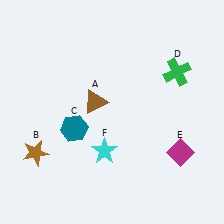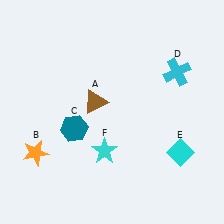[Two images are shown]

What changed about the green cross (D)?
In Image 1, D is green. In Image 2, it changed to cyan.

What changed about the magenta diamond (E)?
In Image 1, E is magenta. In Image 2, it changed to cyan.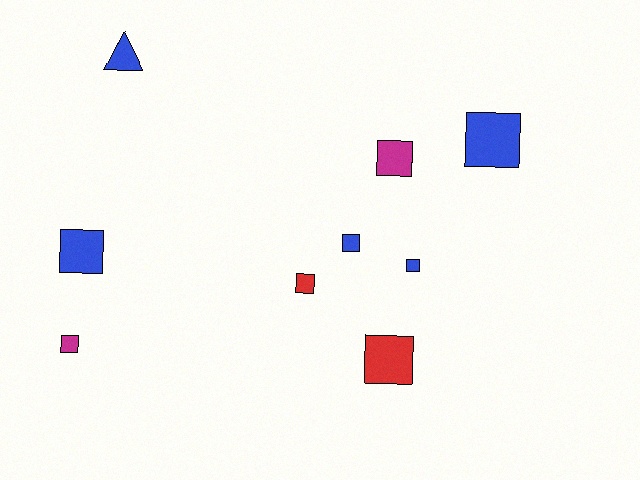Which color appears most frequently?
Blue, with 5 objects.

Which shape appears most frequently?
Square, with 8 objects.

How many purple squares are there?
There are no purple squares.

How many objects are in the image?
There are 9 objects.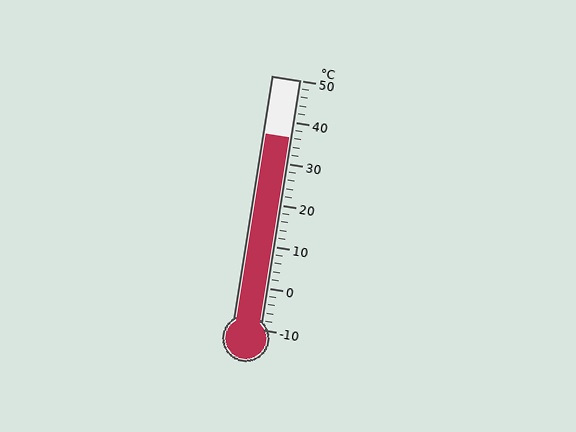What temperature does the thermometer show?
The thermometer shows approximately 36°C.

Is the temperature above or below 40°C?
The temperature is below 40°C.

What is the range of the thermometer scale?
The thermometer scale ranges from -10°C to 50°C.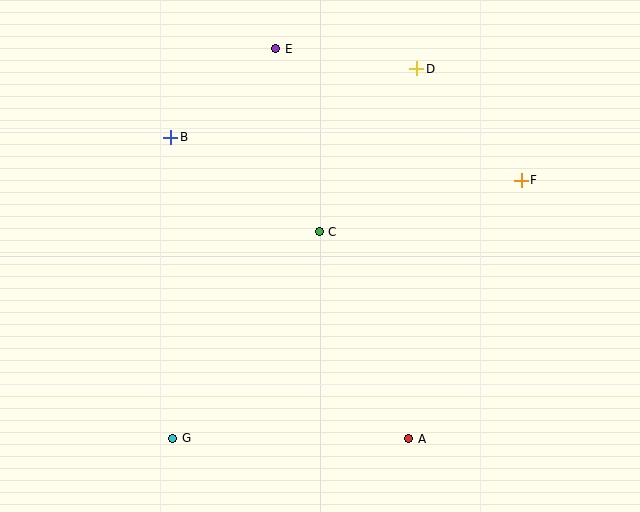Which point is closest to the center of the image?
Point C at (319, 232) is closest to the center.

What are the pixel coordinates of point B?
Point B is at (171, 137).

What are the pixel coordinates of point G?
Point G is at (173, 438).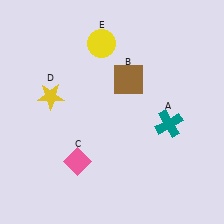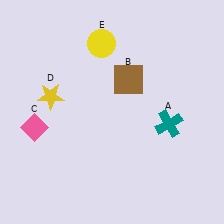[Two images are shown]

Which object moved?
The pink diamond (C) moved left.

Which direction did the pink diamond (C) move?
The pink diamond (C) moved left.